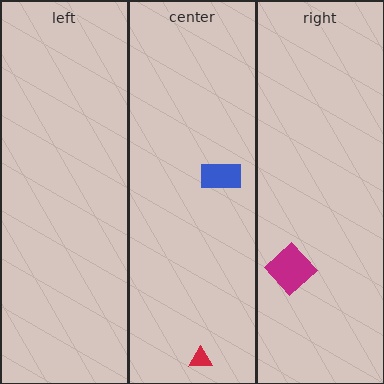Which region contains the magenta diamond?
The right region.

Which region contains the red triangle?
The center region.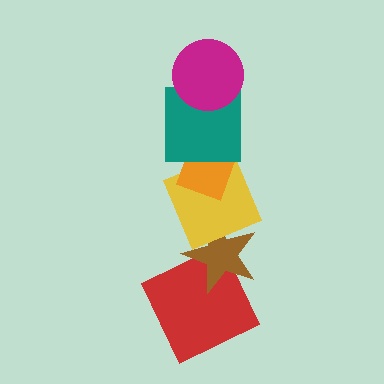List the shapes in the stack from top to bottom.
From top to bottom: the magenta circle, the teal square, the orange diamond, the yellow square, the brown star, the red square.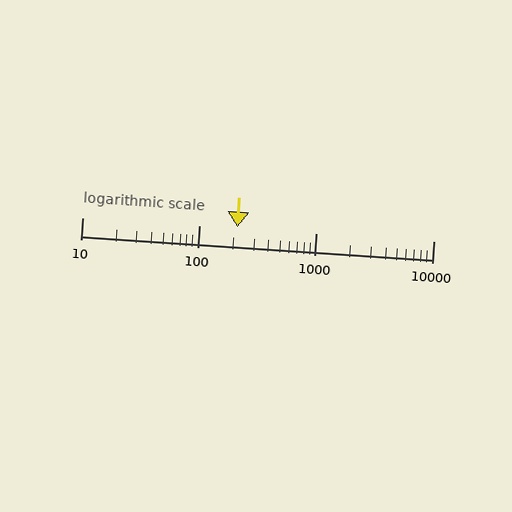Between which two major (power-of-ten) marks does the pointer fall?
The pointer is between 100 and 1000.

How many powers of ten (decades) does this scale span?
The scale spans 3 decades, from 10 to 10000.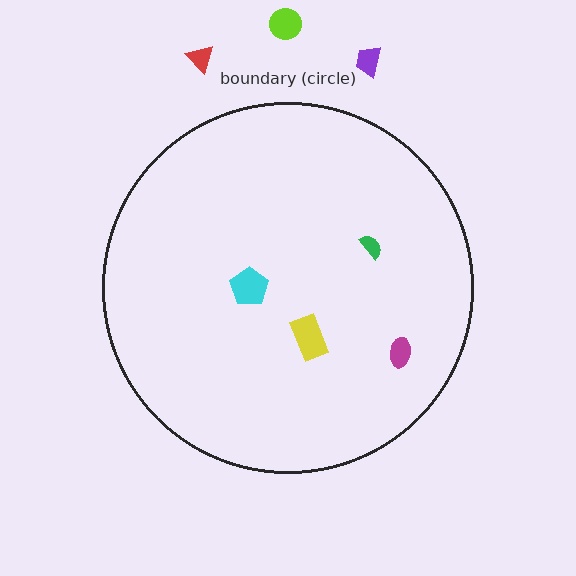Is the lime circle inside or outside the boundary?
Outside.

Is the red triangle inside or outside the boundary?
Outside.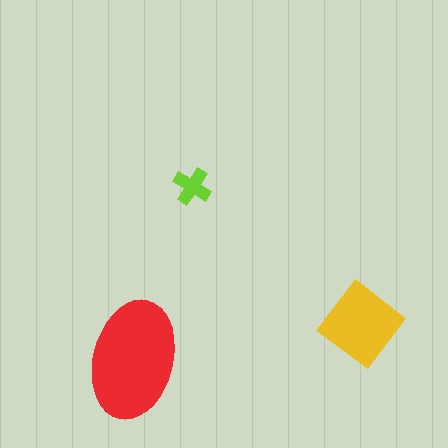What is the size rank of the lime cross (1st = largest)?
3rd.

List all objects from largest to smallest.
The red ellipse, the yellow diamond, the lime cross.